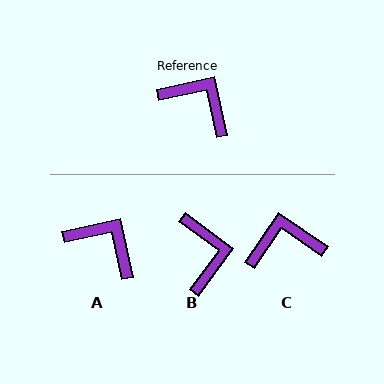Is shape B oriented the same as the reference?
No, it is off by about 49 degrees.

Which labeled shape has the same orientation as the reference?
A.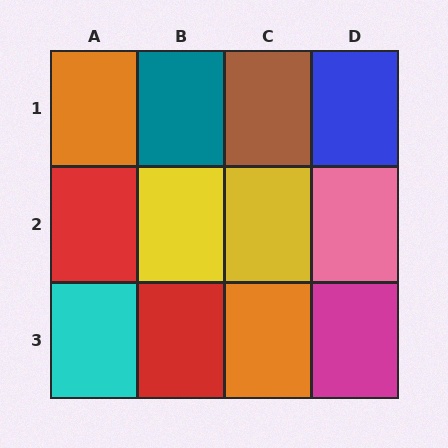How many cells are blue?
1 cell is blue.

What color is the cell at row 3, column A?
Cyan.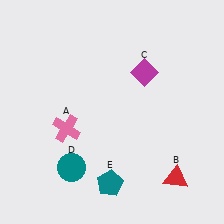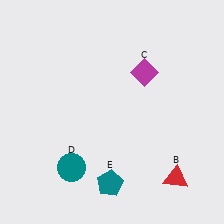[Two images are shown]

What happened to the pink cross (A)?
The pink cross (A) was removed in Image 2. It was in the bottom-left area of Image 1.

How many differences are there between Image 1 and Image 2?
There is 1 difference between the two images.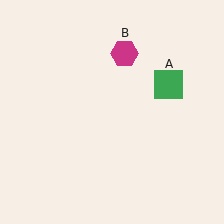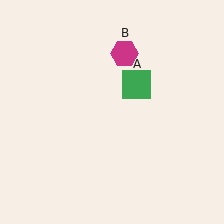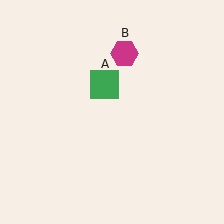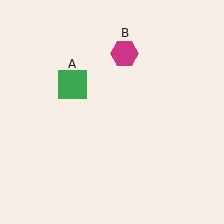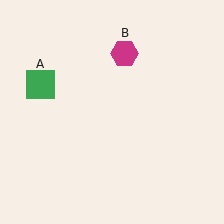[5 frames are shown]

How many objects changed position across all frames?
1 object changed position: green square (object A).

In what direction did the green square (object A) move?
The green square (object A) moved left.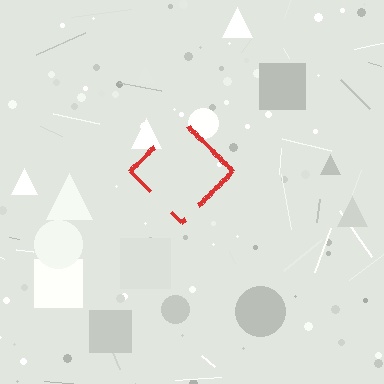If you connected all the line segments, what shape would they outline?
They would outline a diamond.